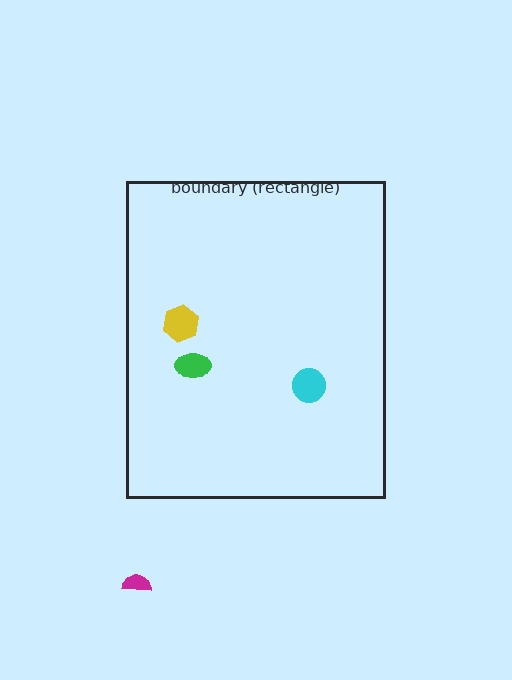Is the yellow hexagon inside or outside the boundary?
Inside.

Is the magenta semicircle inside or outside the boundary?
Outside.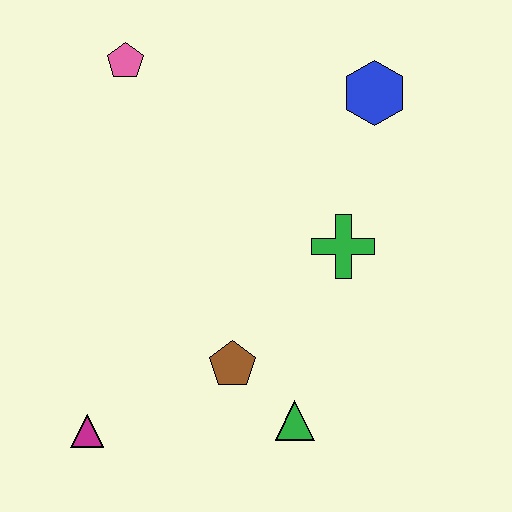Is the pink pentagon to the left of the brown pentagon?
Yes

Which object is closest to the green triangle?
The brown pentagon is closest to the green triangle.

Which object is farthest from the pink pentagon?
The green triangle is farthest from the pink pentagon.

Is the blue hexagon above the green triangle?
Yes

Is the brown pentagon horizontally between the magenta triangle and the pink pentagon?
No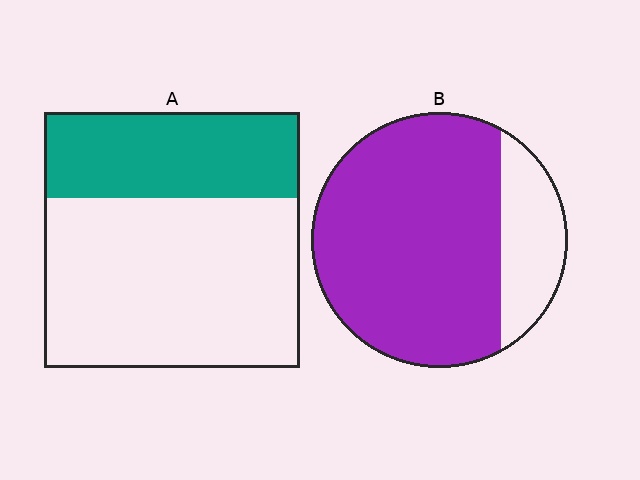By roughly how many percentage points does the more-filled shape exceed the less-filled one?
By roughly 45 percentage points (B over A).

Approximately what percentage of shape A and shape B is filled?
A is approximately 35% and B is approximately 80%.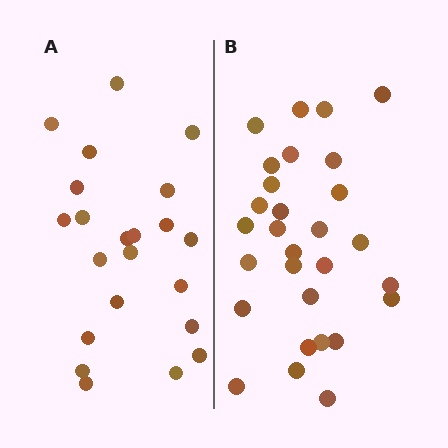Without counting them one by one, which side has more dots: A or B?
Region B (the right region) has more dots.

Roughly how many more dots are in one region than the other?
Region B has roughly 8 or so more dots than region A.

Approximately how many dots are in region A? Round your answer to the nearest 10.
About 20 dots. (The exact count is 22, which rounds to 20.)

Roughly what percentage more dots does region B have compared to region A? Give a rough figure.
About 30% more.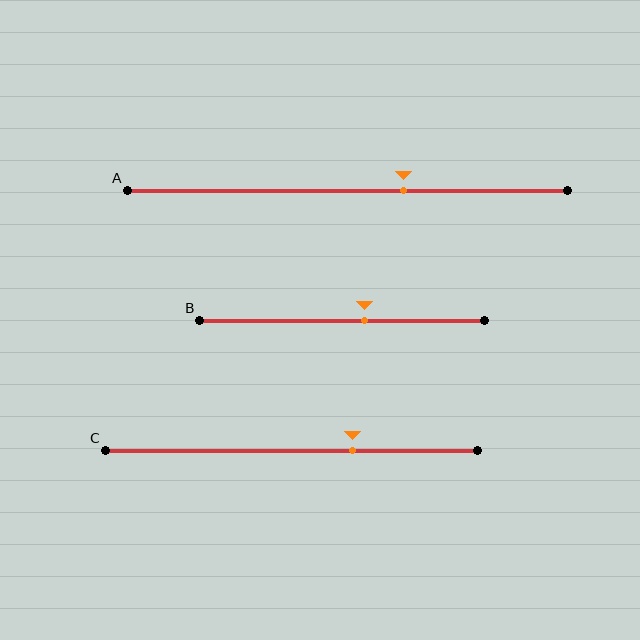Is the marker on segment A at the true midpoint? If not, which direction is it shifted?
No, the marker on segment A is shifted to the right by about 13% of the segment length.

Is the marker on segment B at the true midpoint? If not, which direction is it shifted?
No, the marker on segment B is shifted to the right by about 8% of the segment length.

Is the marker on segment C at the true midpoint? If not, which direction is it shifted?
No, the marker on segment C is shifted to the right by about 17% of the segment length.